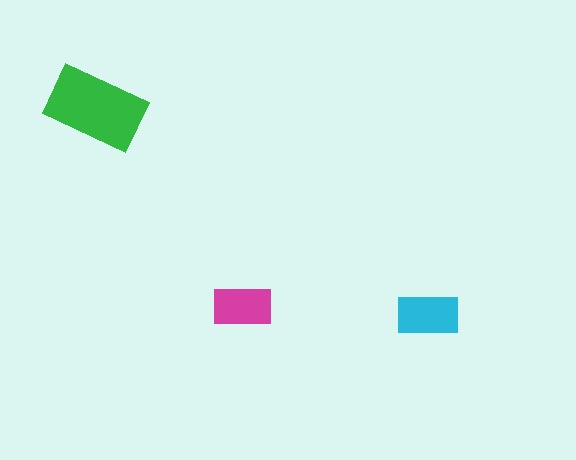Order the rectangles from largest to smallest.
the green one, the cyan one, the magenta one.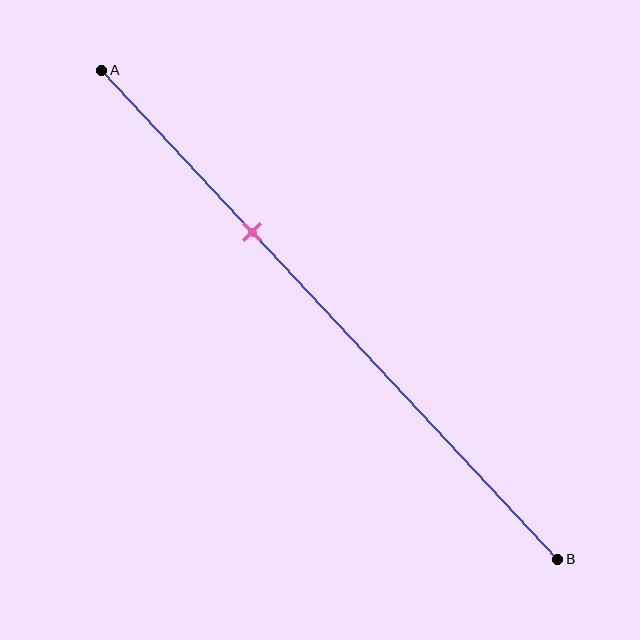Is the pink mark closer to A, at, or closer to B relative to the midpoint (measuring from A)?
The pink mark is closer to point A than the midpoint of segment AB.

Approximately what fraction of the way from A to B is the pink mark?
The pink mark is approximately 35% of the way from A to B.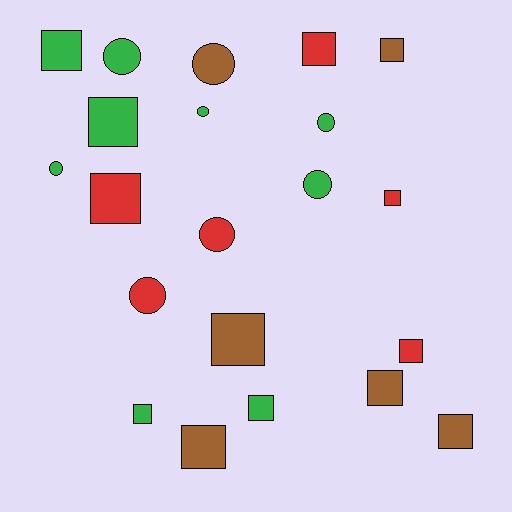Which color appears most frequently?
Green, with 9 objects.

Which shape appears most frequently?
Square, with 13 objects.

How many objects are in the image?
There are 21 objects.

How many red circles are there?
There are 2 red circles.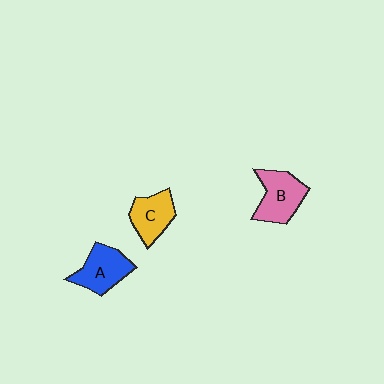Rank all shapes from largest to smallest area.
From largest to smallest: B (pink), A (blue), C (yellow).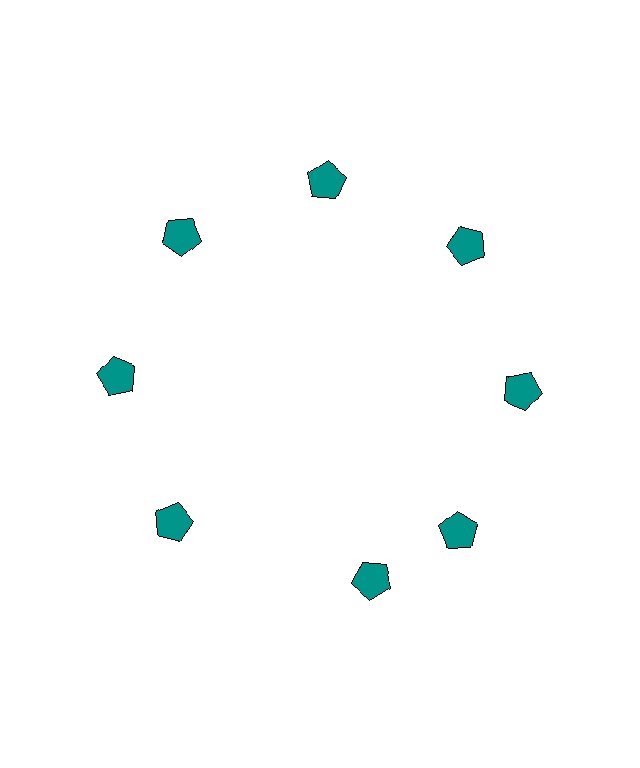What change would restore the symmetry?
The symmetry would be restored by rotating it back into even spacing with its neighbors so that all 8 pentagons sit at equal angles and equal distance from the center.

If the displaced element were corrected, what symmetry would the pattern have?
It would have 8-fold rotational symmetry — the pattern would map onto itself every 45 degrees.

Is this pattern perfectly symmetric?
No. The 8 teal pentagons are arranged in a ring, but one element near the 6 o'clock position is rotated out of alignment along the ring, breaking the 8-fold rotational symmetry.